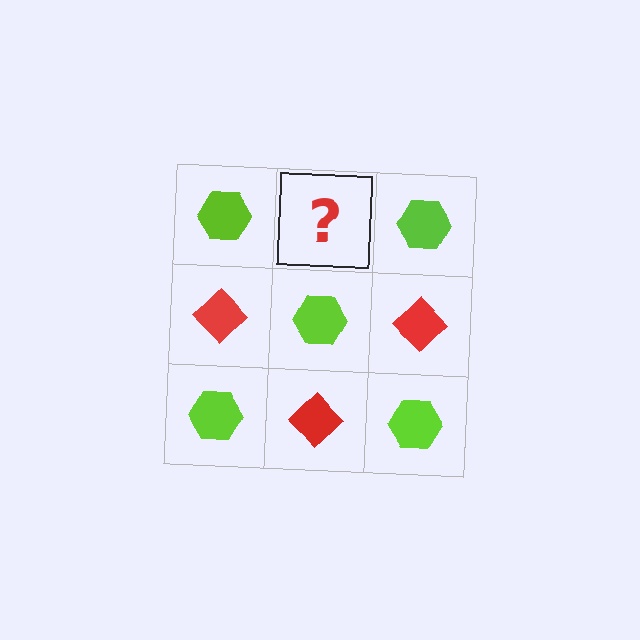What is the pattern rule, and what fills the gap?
The rule is that it alternates lime hexagon and red diamond in a checkerboard pattern. The gap should be filled with a red diamond.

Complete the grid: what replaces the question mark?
The question mark should be replaced with a red diamond.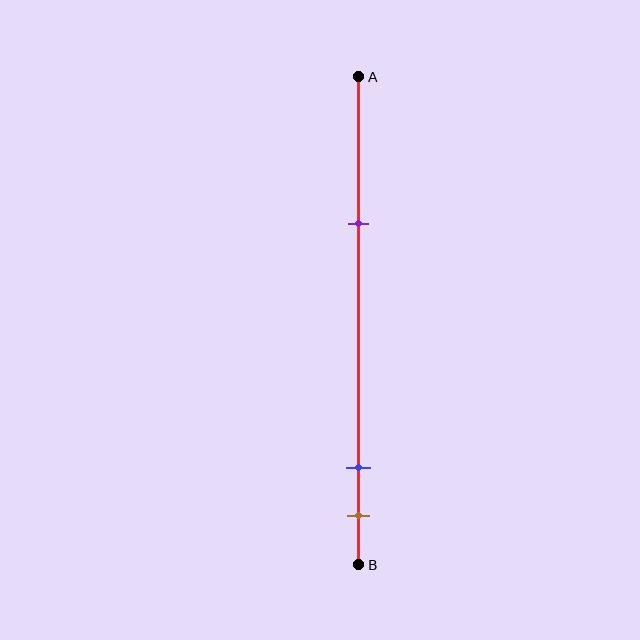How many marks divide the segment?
There are 3 marks dividing the segment.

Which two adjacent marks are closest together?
The blue and brown marks are the closest adjacent pair.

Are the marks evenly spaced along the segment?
No, the marks are not evenly spaced.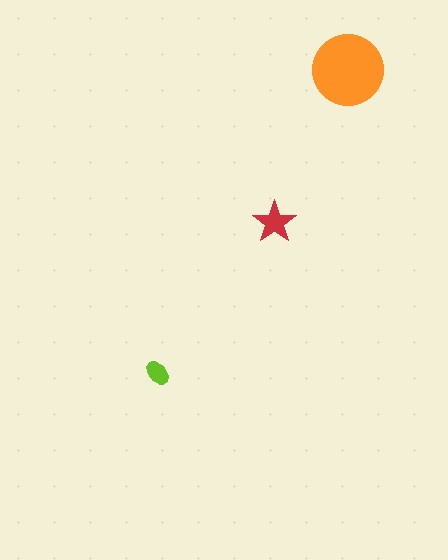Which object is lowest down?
The lime ellipse is bottommost.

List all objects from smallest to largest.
The lime ellipse, the red star, the orange circle.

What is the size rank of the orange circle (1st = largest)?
1st.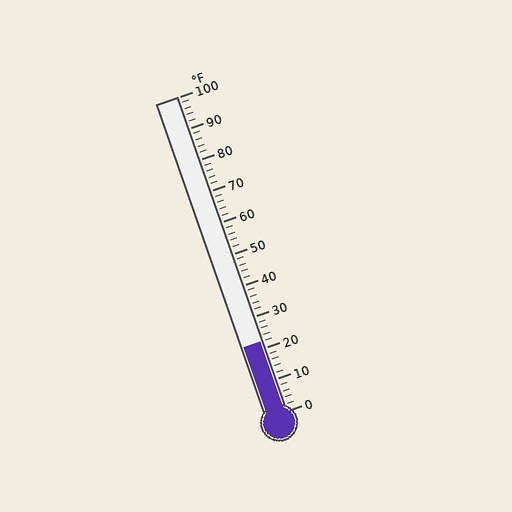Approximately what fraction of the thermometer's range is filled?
The thermometer is filled to approximately 20% of its range.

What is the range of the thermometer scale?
The thermometer scale ranges from 0°F to 100°F.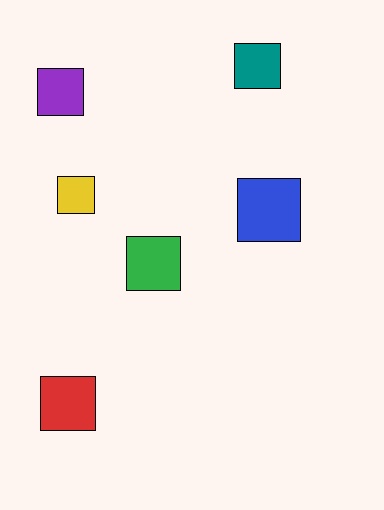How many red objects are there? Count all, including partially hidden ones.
There is 1 red object.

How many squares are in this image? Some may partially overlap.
There are 6 squares.